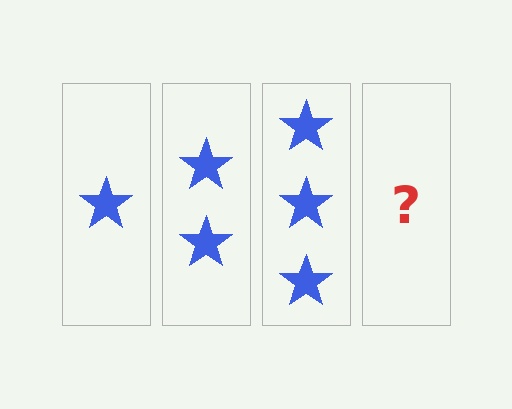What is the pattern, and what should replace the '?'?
The pattern is that each step adds one more star. The '?' should be 4 stars.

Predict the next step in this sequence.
The next step is 4 stars.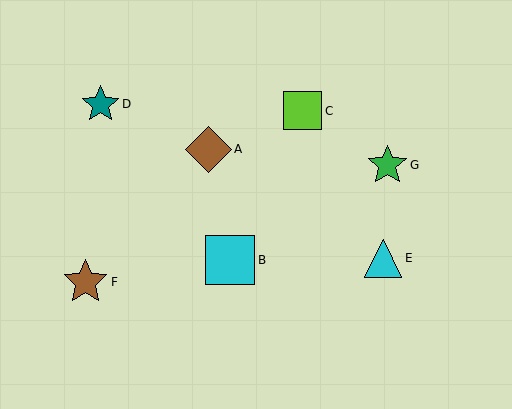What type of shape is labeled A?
Shape A is a brown diamond.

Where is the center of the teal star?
The center of the teal star is at (100, 104).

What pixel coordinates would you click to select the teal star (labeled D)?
Click at (100, 104) to select the teal star D.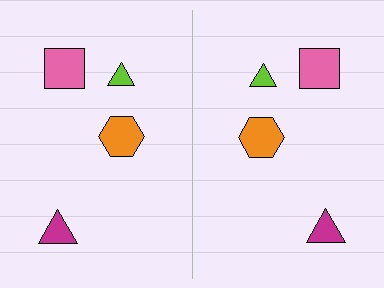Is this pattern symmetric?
Yes, this pattern has bilateral (reflection) symmetry.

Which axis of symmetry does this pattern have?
The pattern has a vertical axis of symmetry running through the center of the image.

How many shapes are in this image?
There are 8 shapes in this image.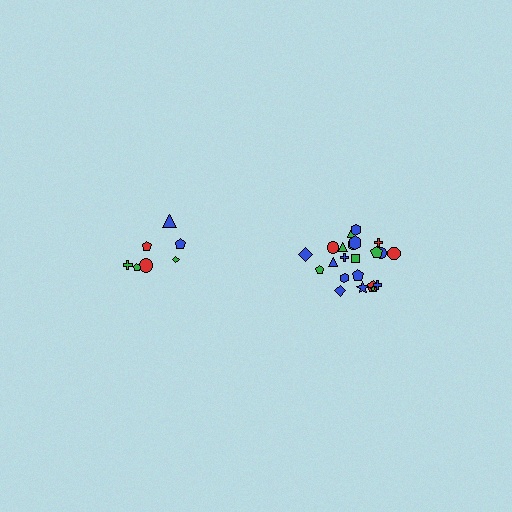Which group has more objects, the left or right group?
The right group.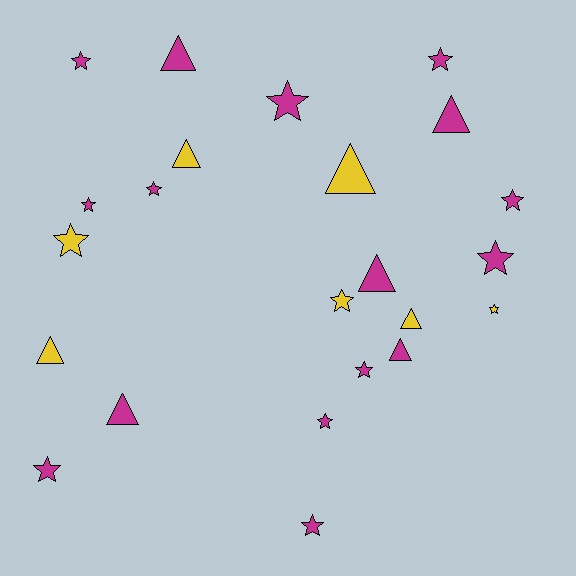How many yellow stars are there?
There are 3 yellow stars.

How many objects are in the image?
There are 23 objects.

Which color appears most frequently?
Magenta, with 16 objects.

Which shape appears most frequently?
Star, with 14 objects.